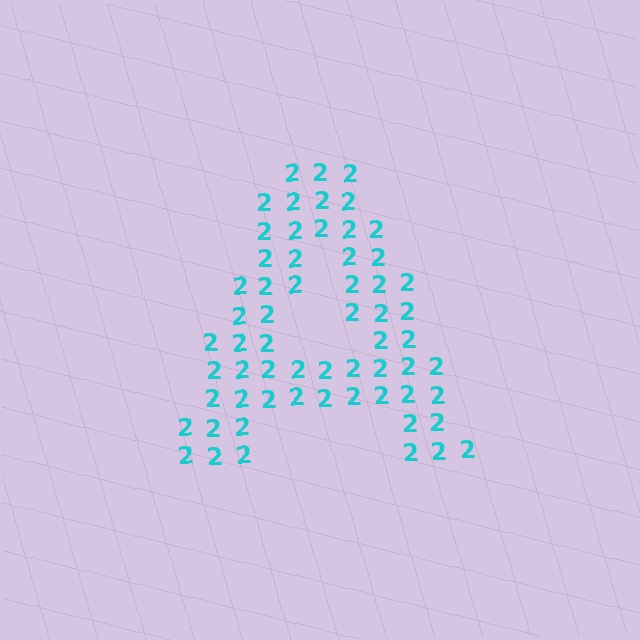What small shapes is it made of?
It is made of small digit 2's.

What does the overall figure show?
The overall figure shows the letter A.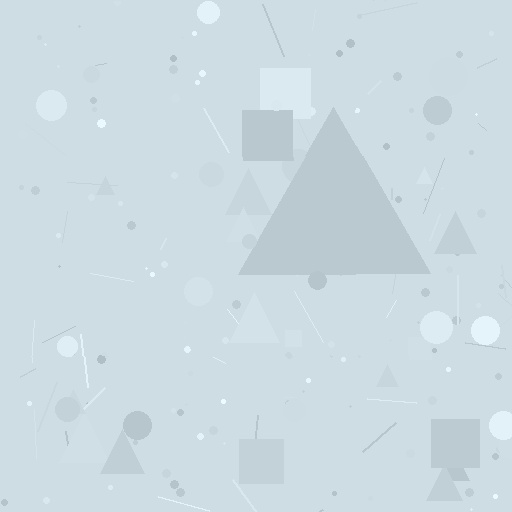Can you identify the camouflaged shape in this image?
The camouflaged shape is a triangle.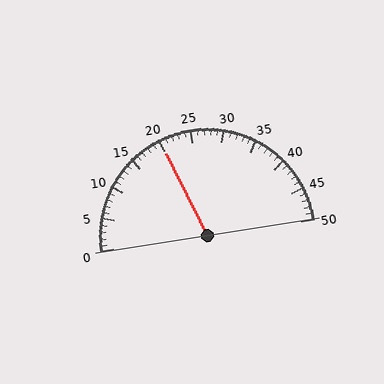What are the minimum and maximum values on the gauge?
The gauge ranges from 0 to 50.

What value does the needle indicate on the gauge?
The needle indicates approximately 20.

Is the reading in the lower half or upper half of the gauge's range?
The reading is in the lower half of the range (0 to 50).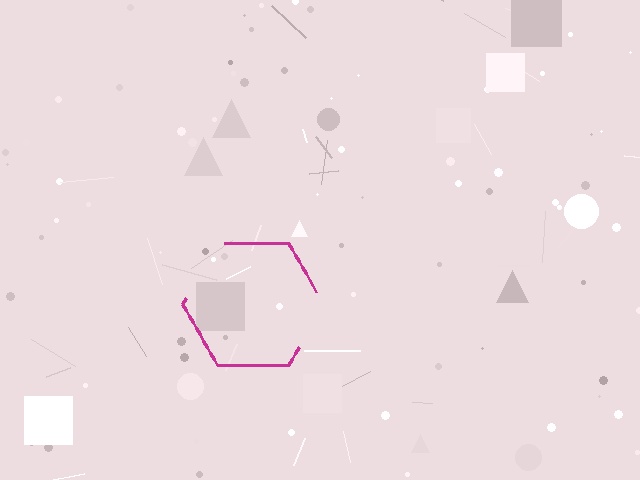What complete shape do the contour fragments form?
The contour fragments form a hexagon.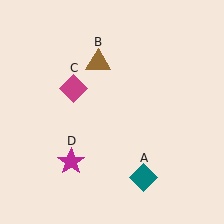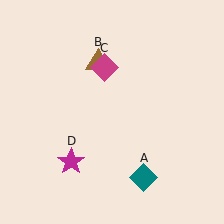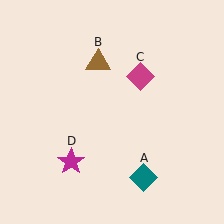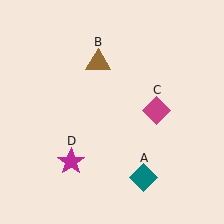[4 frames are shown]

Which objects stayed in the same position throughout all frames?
Teal diamond (object A) and brown triangle (object B) and magenta star (object D) remained stationary.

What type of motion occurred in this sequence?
The magenta diamond (object C) rotated clockwise around the center of the scene.